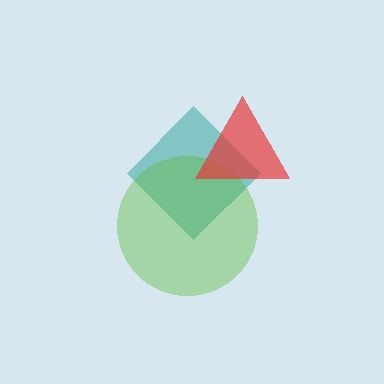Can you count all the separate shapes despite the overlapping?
Yes, there are 3 separate shapes.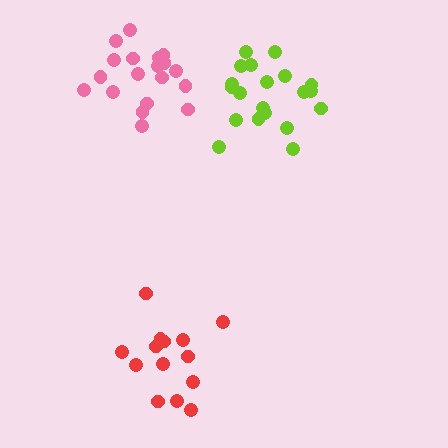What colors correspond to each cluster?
The clusters are colored: pink, red, lime.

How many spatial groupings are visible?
There are 3 spatial groupings.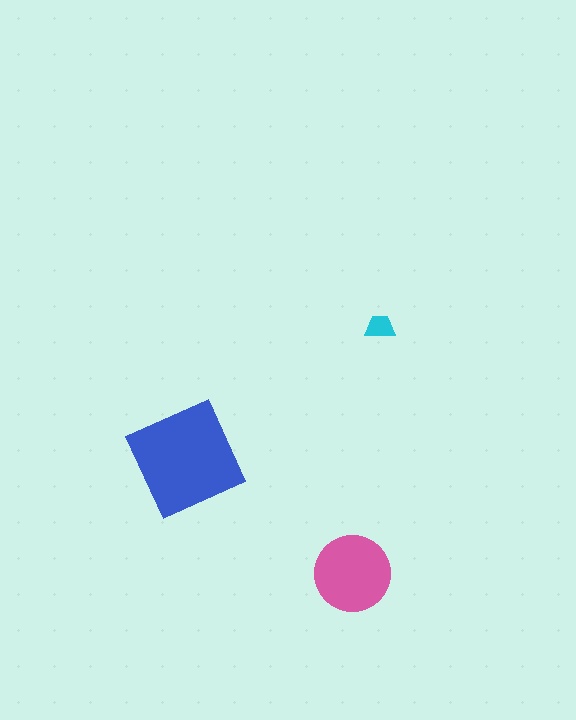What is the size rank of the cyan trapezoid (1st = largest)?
3rd.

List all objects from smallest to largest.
The cyan trapezoid, the pink circle, the blue diamond.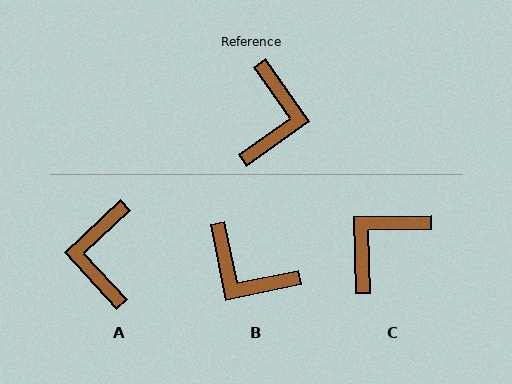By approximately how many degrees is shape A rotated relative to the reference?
Approximately 172 degrees clockwise.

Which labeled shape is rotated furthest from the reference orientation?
A, about 172 degrees away.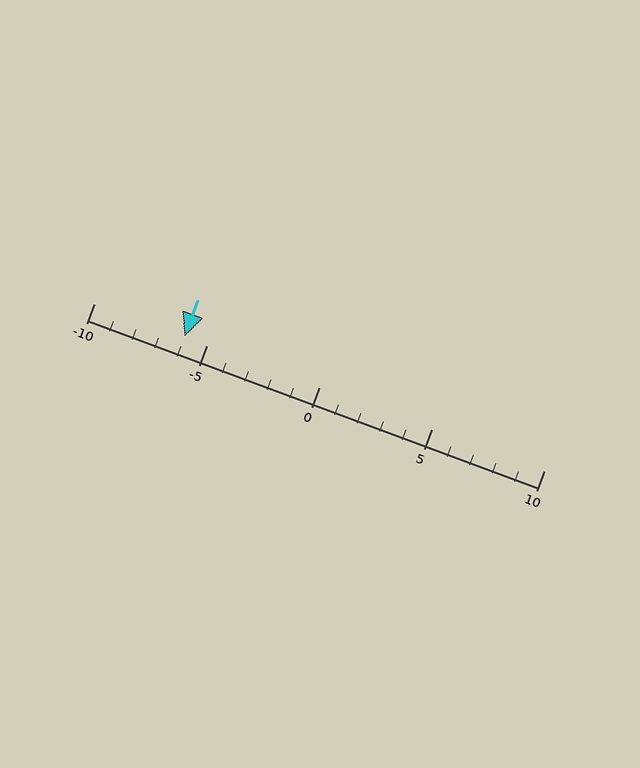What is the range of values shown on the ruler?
The ruler shows values from -10 to 10.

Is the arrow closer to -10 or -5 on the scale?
The arrow is closer to -5.